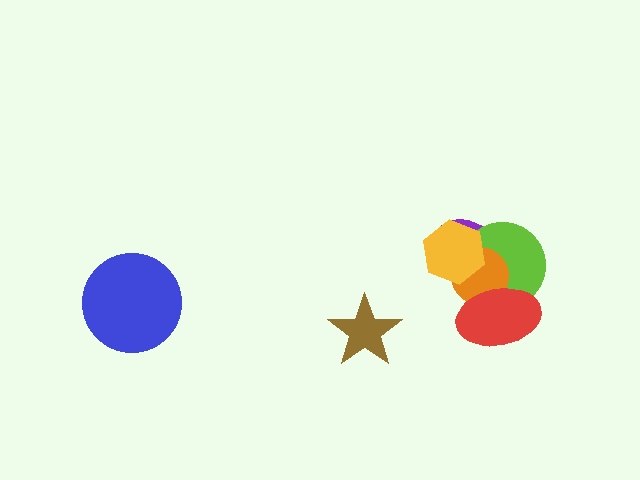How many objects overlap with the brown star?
0 objects overlap with the brown star.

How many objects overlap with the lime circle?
4 objects overlap with the lime circle.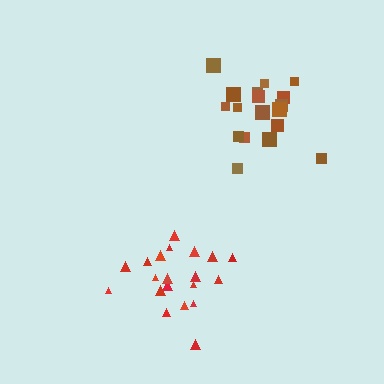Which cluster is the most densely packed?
Brown.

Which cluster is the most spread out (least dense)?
Red.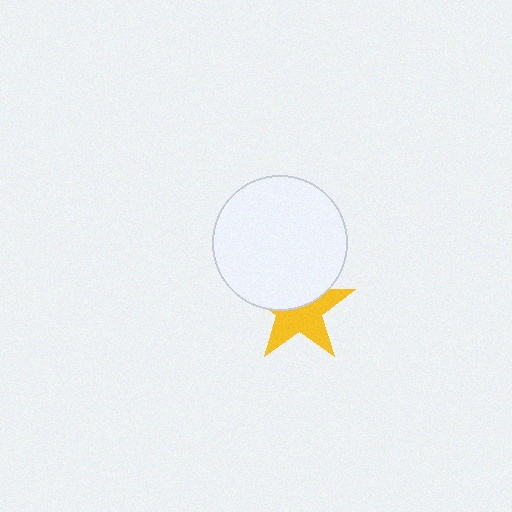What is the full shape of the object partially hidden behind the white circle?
The partially hidden object is a yellow star.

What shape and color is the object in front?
The object in front is a white circle.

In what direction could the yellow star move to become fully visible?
The yellow star could move down. That would shift it out from behind the white circle entirely.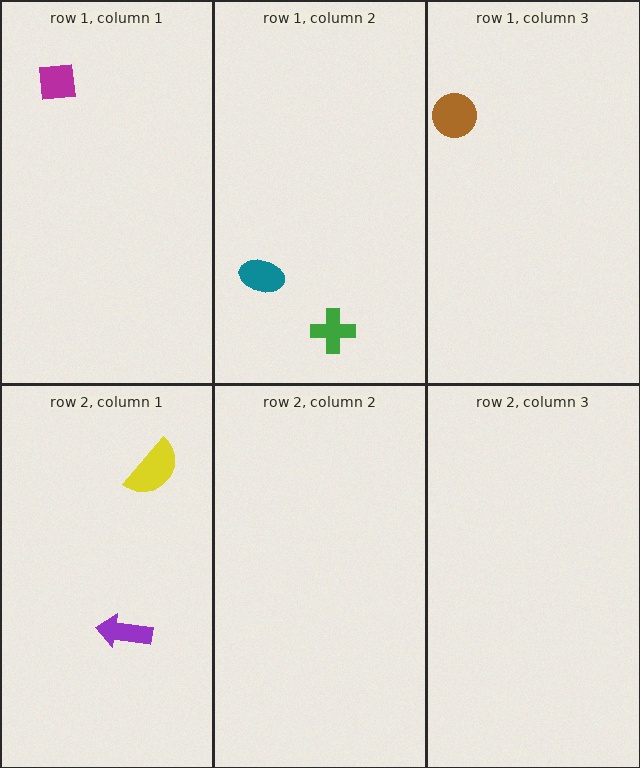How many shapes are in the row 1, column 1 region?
1.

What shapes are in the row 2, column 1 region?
The purple arrow, the yellow semicircle.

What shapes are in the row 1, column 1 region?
The magenta square.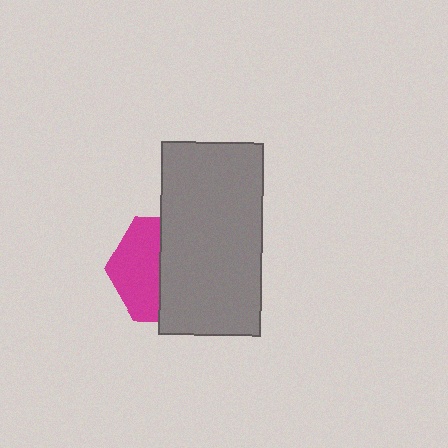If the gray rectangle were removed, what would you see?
You would see the complete magenta hexagon.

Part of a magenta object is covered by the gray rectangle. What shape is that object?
It is a hexagon.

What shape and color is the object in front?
The object in front is a gray rectangle.